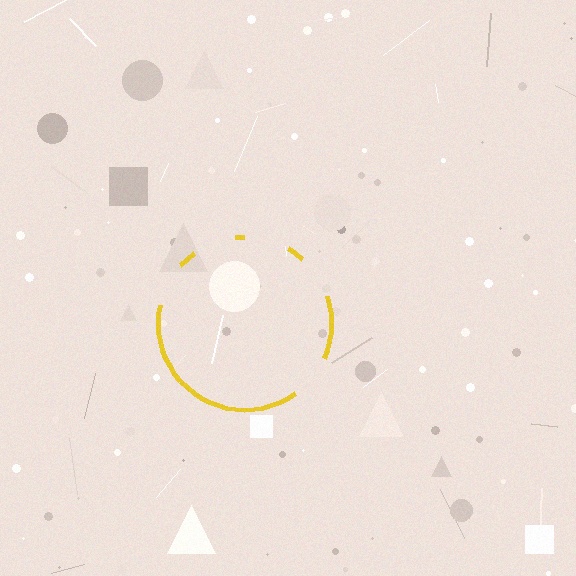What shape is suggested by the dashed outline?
The dashed outline suggests a circle.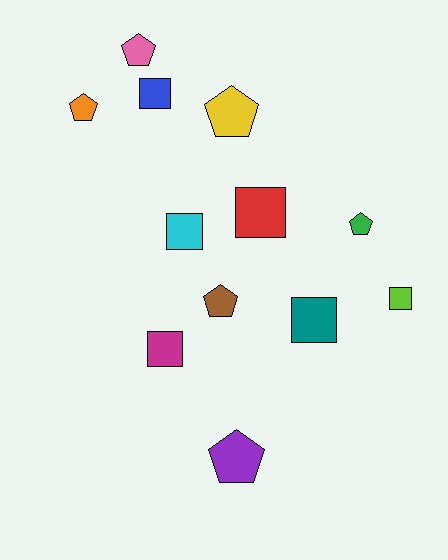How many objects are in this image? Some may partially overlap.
There are 12 objects.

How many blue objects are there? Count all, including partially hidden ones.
There is 1 blue object.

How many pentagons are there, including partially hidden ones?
There are 6 pentagons.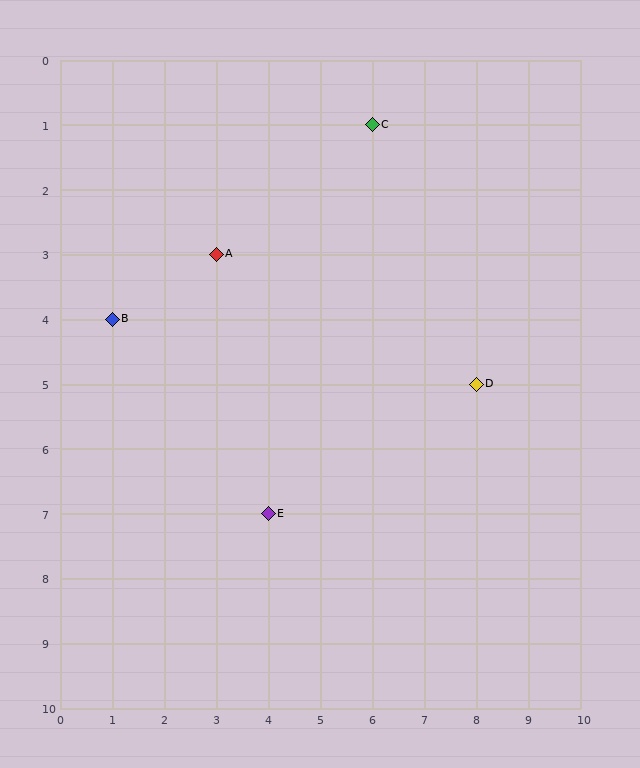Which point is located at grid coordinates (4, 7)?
Point E is at (4, 7).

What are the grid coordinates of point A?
Point A is at grid coordinates (3, 3).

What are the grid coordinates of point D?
Point D is at grid coordinates (8, 5).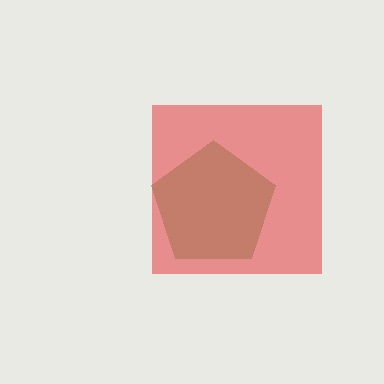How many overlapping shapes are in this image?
There are 2 overlapping shapes in the image.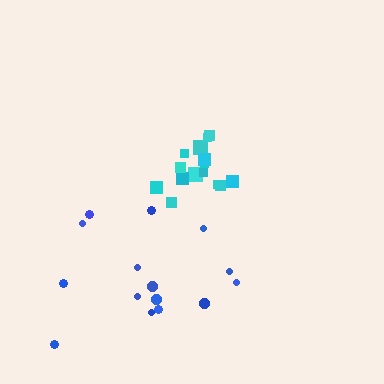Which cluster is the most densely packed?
Cyan.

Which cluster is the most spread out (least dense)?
Blue.